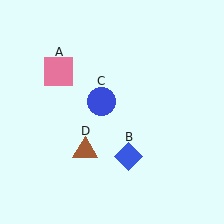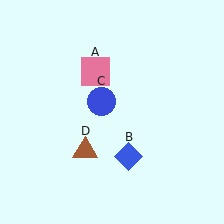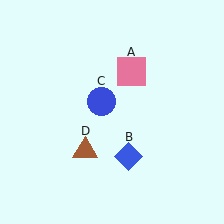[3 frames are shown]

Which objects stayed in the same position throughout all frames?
Blue diamond (object B) and blue circle (object C) and brown triangle (object D) remained stationary.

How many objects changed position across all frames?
1 object changed position: pink square (object A).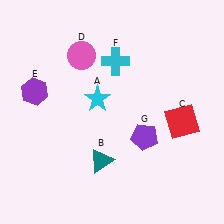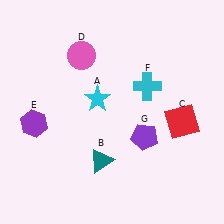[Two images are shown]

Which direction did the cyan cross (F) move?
The cyan cross (F) moved right.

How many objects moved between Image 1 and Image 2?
2 objects moved between the two images.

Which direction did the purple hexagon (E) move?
The purple hexagon (E) moved down.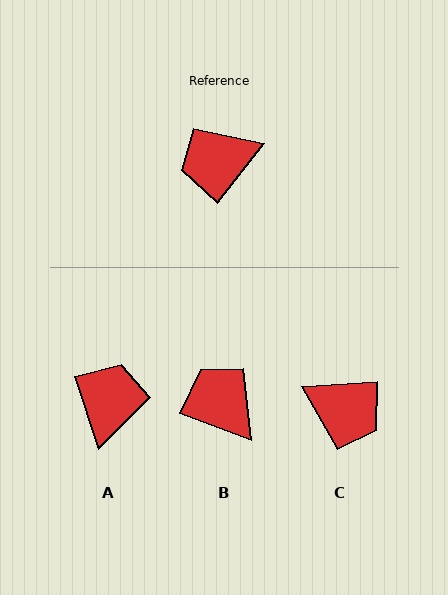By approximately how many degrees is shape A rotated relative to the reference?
Approximately 124 degrees clockwise.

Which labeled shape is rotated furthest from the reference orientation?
C, about 131 degrees away.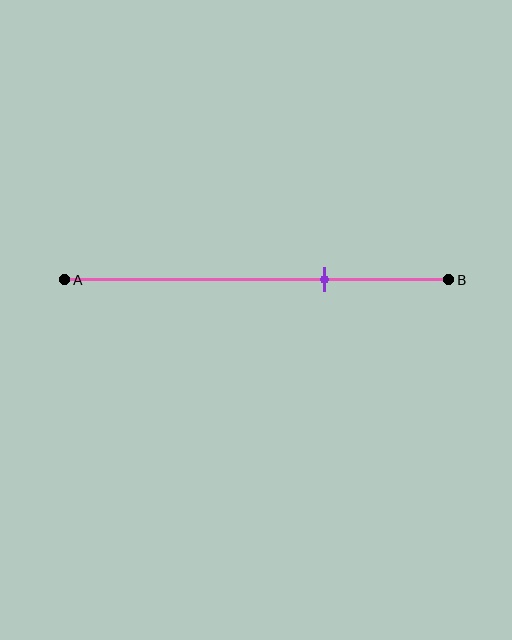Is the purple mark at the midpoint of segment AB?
No, the mark is at about 70% from A, not at the 50% midpoint.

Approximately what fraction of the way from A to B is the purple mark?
The purple mark is approximately 70% of the way from A to B.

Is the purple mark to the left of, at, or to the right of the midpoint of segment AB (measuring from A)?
The purple mark is to the right of the midpoint of segment AB.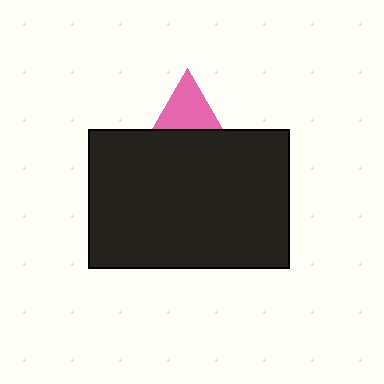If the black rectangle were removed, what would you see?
You would see the complete pink triangle.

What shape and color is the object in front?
The object in front is a black rectangle.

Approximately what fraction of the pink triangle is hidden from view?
Roughly 48% of the pink triangle is hidden behind the black rectangle.